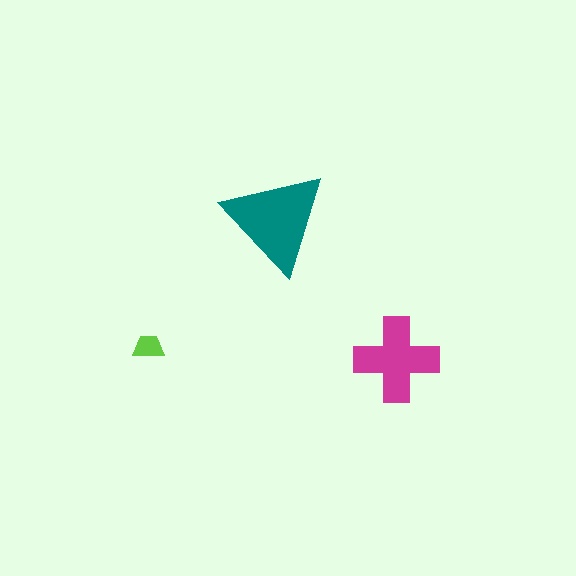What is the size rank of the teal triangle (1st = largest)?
1st.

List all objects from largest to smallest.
The teal triangle, the magenta cross, the lime trapezoid.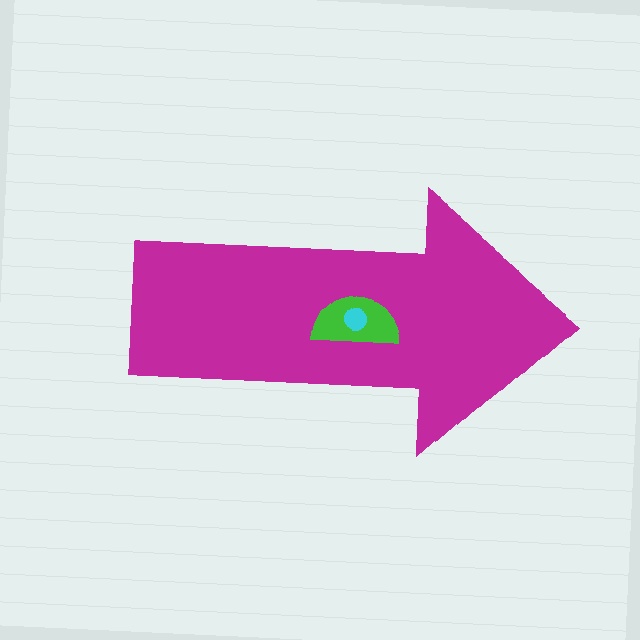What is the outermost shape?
The magenta arrow.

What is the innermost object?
The cyan circle.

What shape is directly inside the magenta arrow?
The green semicircle.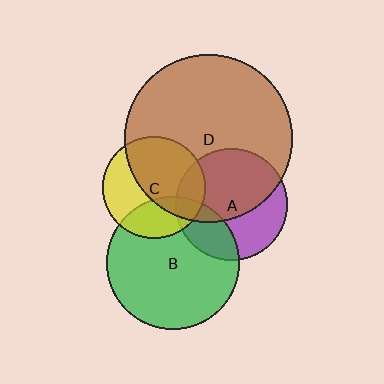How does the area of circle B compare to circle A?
Approximately 1.4 times.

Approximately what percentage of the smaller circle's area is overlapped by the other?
Approximately 30%.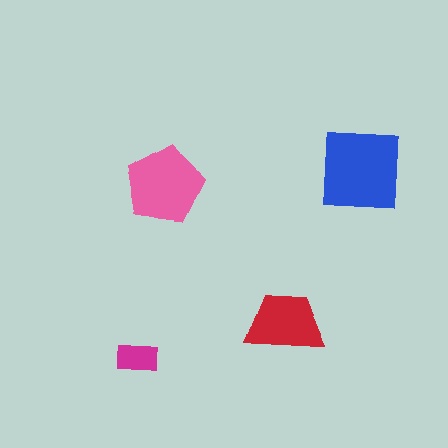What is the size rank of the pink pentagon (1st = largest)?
2nd.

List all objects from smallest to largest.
The magenta rectangle, the red trapezoid, the pink pentagon, the blue square.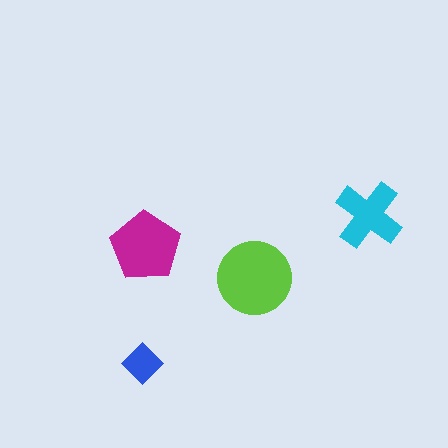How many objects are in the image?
There are 4 objects in the image.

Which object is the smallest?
The blue diamond.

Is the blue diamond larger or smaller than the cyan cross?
Smaller.